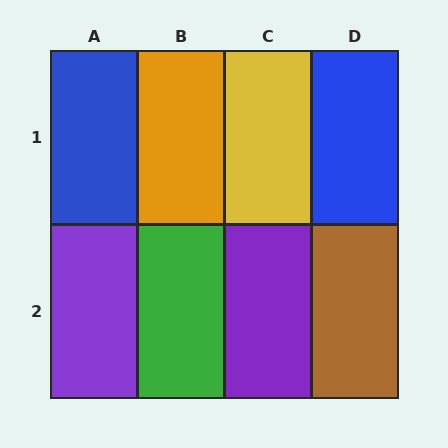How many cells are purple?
2 cells are purple.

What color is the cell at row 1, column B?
Orange.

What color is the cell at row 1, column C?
Yellow.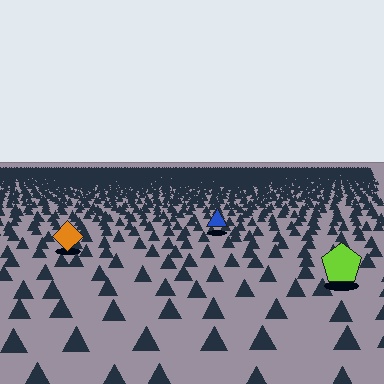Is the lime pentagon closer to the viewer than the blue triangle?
Yes. The lime pentagon is closer — you can tell from the texture gradient: the ground texture is coarser near it.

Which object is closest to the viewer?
The lime pentagon is closest. The texture marks near it are larger and more spread out.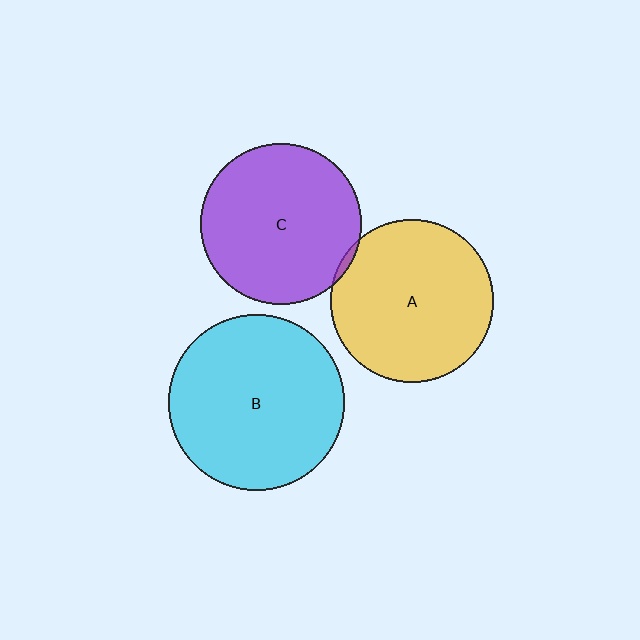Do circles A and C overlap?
Yes.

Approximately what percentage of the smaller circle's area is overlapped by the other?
Approximately 5%.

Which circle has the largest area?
Circle B (cyan).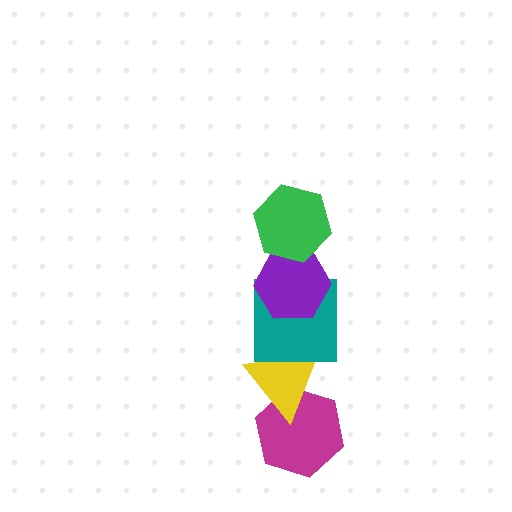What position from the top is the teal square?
The teal square is 3rd from the top.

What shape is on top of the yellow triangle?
The teal square is on top of the yellow triangle.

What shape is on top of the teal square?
The purple hexagon is on top of the teal square.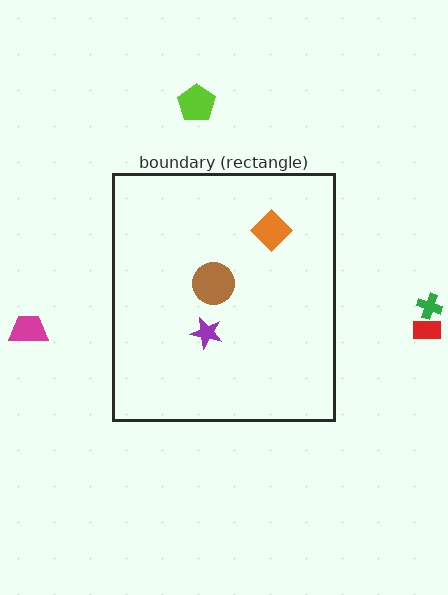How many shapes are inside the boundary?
3 inside, 4 outside.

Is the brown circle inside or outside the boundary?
Inside.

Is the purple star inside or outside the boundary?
Inside.